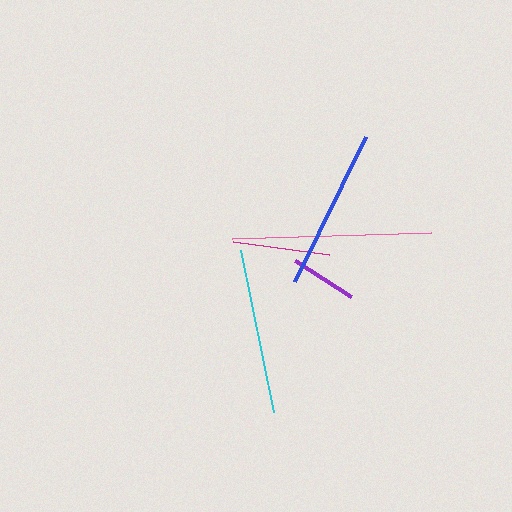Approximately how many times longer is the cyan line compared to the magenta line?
The cyan line is approximately 1.7 times the length of the magenta line.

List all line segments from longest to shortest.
From longest to shortest: pink, cyan, blue, magenta, purple.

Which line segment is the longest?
The pink line is the longest at approximately 199 pixels.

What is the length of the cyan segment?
The cyan segment is approximately 165 pixels long.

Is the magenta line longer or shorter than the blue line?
The blue line is longer than the magenta line.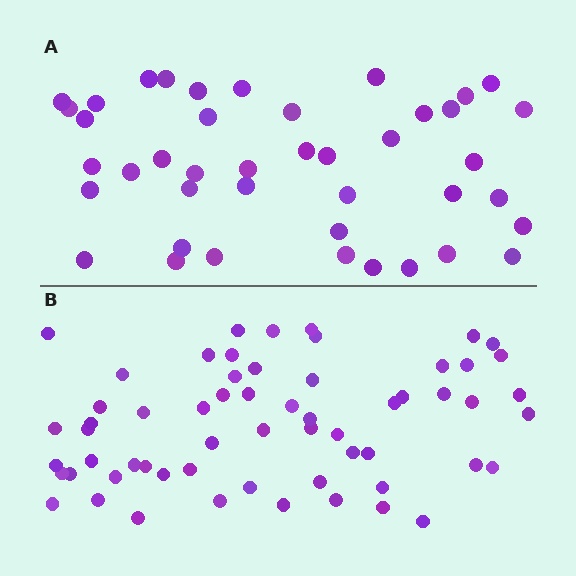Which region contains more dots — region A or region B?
Region B (the bottom region) has more dots.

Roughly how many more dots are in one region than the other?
Region B has approximately 20 more dots than region A.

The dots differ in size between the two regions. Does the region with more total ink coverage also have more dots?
No. Region A has more total ink coverage because its dots are larger, but region B actually contains more individual dots. Total area can be misleading — the number of items is what matters here.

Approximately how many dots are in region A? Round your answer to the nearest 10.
About 40 dots. (The exact count is 42, which rounds to 40.)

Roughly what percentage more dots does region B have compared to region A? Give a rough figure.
About 45% more.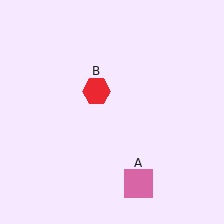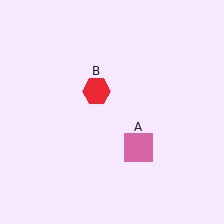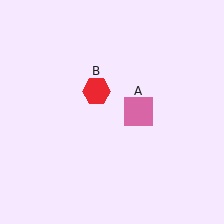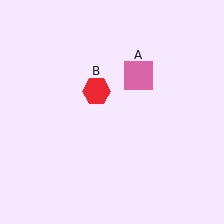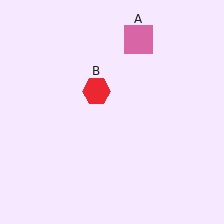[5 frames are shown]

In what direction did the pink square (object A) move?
The pink square (object A) moved up.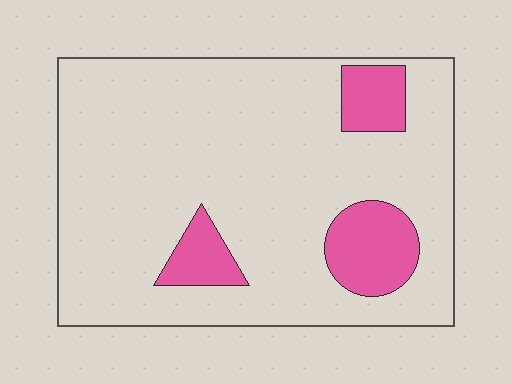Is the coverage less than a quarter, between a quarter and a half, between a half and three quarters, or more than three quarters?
Less than a quarter.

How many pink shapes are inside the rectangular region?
3.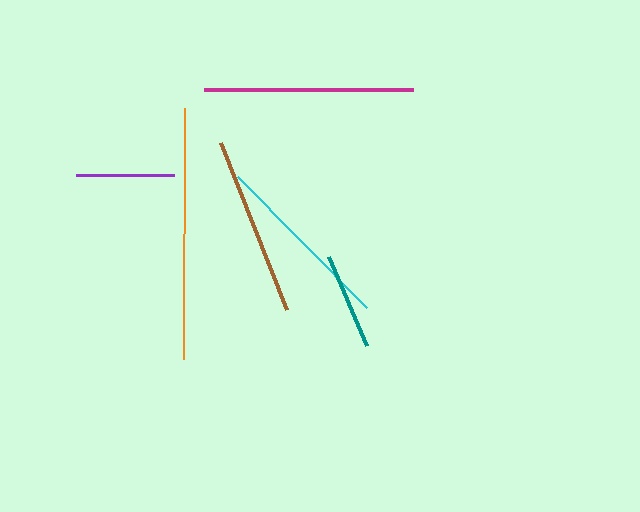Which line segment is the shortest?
The teal line is the shortest at approximately 97 pixels.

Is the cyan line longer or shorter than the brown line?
The cyan line is longer than the brown line.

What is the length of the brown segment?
The brown segment is approximately 179 pixels long.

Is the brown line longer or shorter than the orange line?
The orange line is longer than the brown line.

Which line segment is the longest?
The orange line is the longest at approximately 251 pixels.